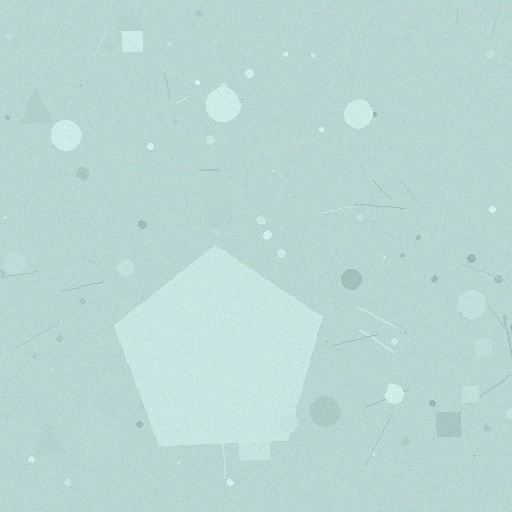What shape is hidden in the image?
A pentagon is hidden in the image.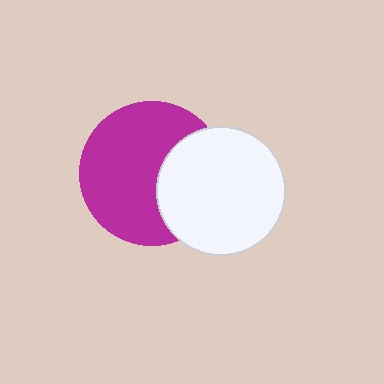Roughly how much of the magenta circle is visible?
Most of it is visible (roughly 67%).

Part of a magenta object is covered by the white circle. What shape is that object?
It is a circle.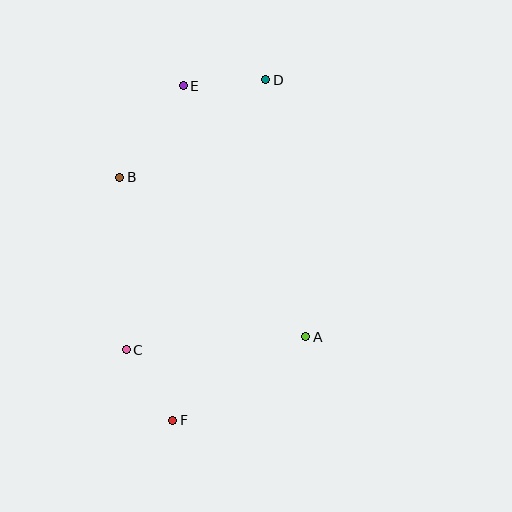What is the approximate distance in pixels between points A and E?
The distance between A and E is approximately 279 pixels.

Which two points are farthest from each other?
Points D and F are farthest from each other.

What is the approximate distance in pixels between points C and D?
The distance between C and D is approximately 304 pixels.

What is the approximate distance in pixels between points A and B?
The distance between A and B is approximately 245 pixels.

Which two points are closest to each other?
Points D and E are closest to each other.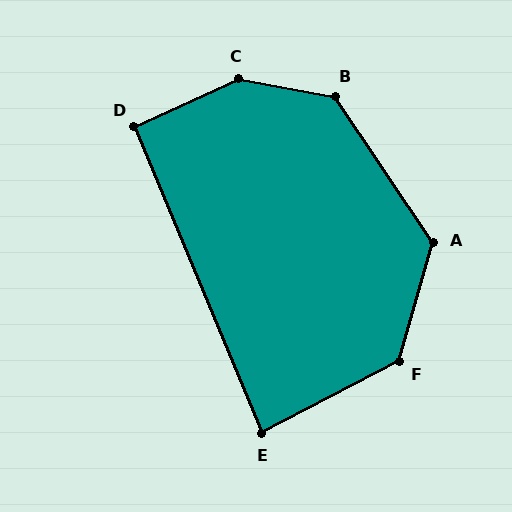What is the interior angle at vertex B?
Approximately 134 degrees (obtuse).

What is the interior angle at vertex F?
Approximately 134 degrees (obtuse).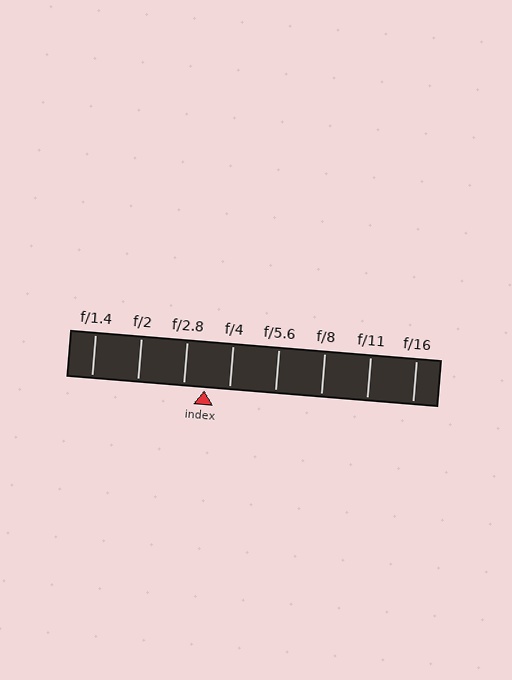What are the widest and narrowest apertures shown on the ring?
The widest aperture shown is f/1.4 and the narrowest is f/16.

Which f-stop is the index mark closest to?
The index mark is closest to f/2.8.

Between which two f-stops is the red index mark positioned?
The index mark is between f/2.8 and f/4.